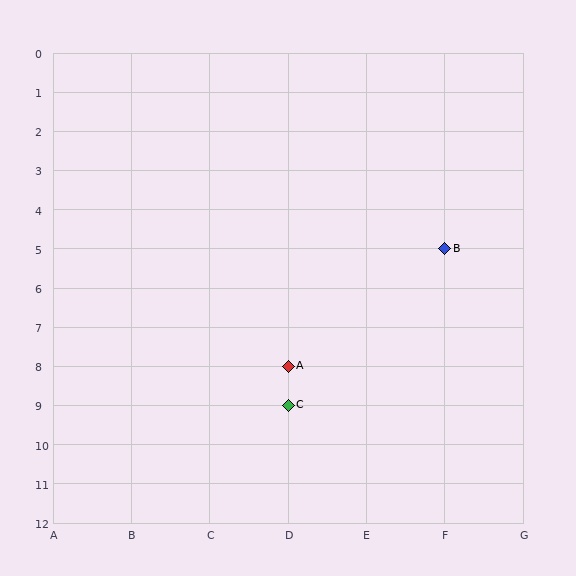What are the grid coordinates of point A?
Point A is at grid coordinates (D, 8).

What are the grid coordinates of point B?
Point B is at grid coordinates (F, 5).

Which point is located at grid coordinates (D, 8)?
Point A is at (D, 8).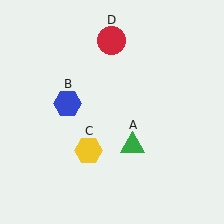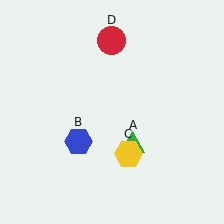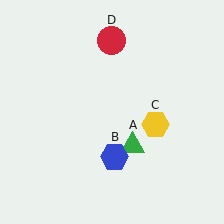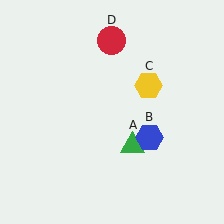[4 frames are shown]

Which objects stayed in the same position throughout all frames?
Green triangle (object A) and red circle (object D) remained stationary.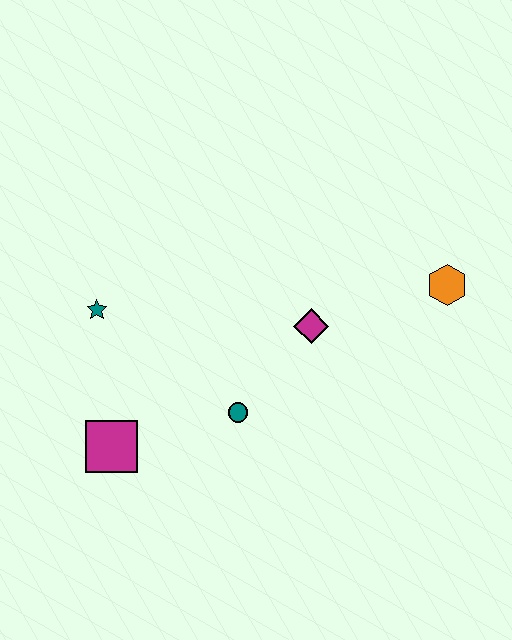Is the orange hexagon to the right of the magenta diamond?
Yes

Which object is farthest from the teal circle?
The orange hexagon is farthest from the teal circle.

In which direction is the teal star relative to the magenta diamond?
The teal star is to the left of the magenta diamond.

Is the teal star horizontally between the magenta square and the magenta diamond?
No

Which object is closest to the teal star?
The magenta square is closest to the teal star.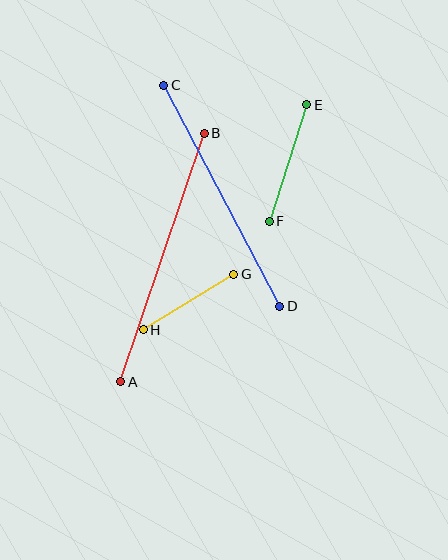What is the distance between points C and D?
The distance is approximately 250 pixels.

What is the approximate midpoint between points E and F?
The midpoint is at approximately (288, 163) pixels.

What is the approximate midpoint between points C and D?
The midpoint is at approximately (222, 196) pixels.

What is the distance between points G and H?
The distance is approximately 106 pixels.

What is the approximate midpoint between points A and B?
The midpoint is at approximately (162, 258) pixels.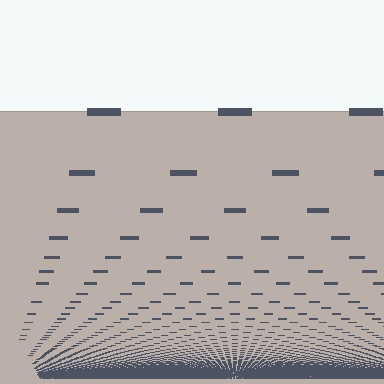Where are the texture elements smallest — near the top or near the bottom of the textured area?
Near the bottom.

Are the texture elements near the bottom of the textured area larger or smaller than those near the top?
Smaller. The gradient is inverted — elements near the bottom are smaller and denser.